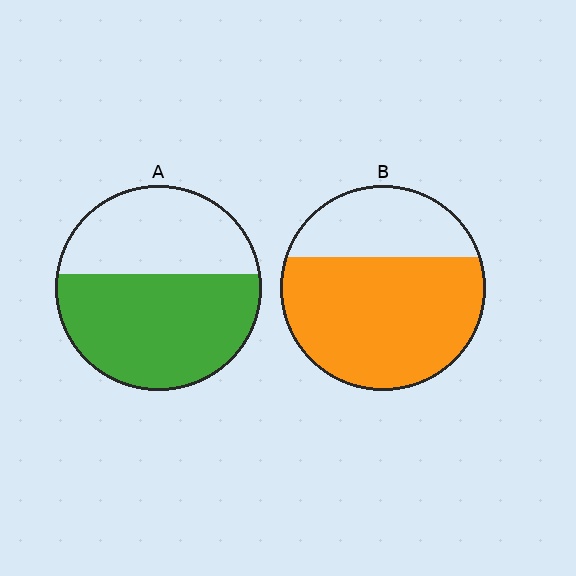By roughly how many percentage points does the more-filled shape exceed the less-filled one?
By roughly 10 percentage points (B over A).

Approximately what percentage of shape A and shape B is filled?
A is approximately 60% and B is approximately 70%.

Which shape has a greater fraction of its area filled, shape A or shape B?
Shape B.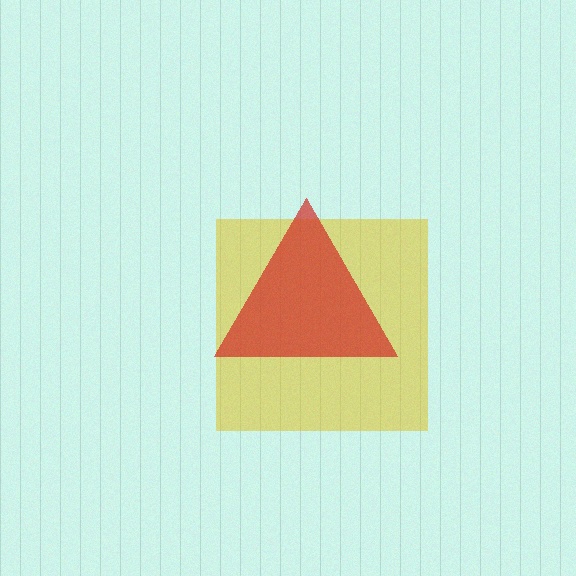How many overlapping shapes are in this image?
There are 2 overlapping shapes in the image.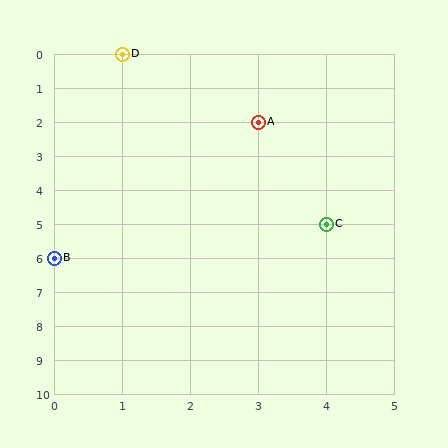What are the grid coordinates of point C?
Point C is at grid coordinates (4, 5).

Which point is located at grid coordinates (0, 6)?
Point B is at (0, 6).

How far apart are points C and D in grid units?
Points C and D are 3 columns and 5 rows apart (about 5.8 grid units diagonally).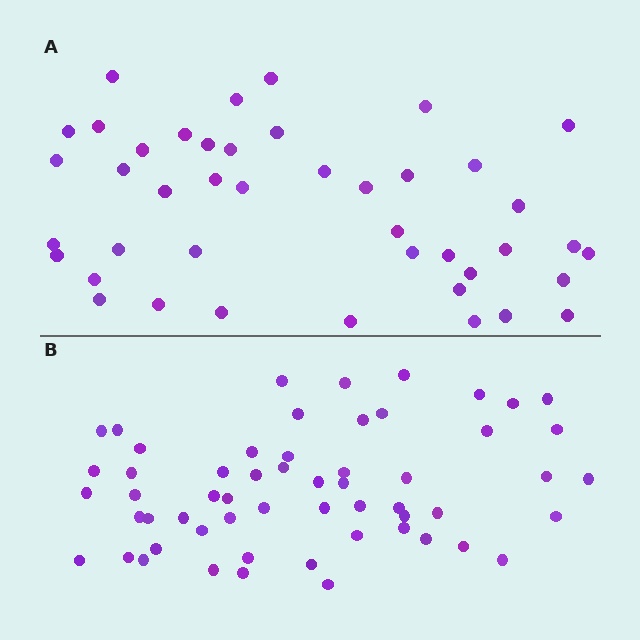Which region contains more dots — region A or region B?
Region B (the bottom region) has more dots.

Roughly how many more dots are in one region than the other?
Region B has approximately 15 more dots than region A.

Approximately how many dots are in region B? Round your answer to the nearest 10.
About 60 dots. (The exact count is 57, which rounds to 60.)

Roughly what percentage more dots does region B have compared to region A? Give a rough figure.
About 35% more.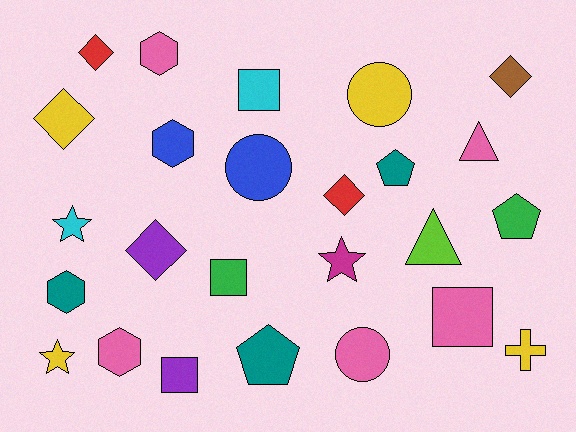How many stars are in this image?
There are 3 stars.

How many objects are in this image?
There are 25 objects.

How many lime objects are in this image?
There is 1 lime object.